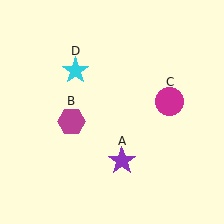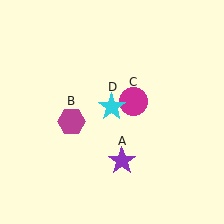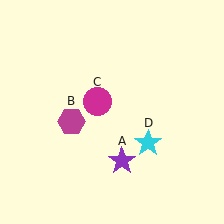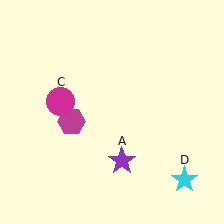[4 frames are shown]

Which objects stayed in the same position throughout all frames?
Purple star (object A) and magenta hexagon (object B) remained stationary.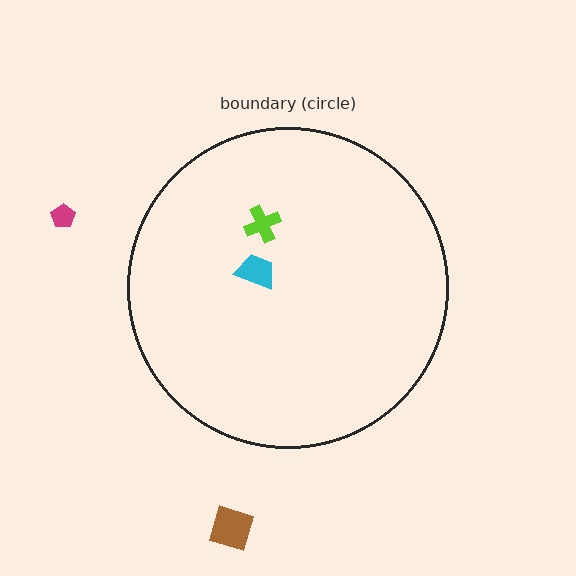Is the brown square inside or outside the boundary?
Outside.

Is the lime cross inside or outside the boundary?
Inside.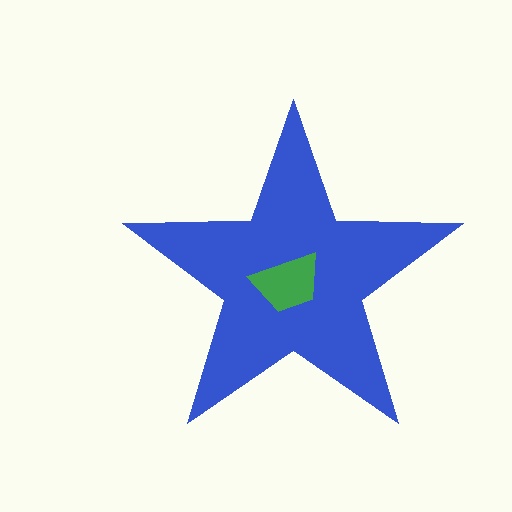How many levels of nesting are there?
2.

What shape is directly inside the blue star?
The green trapezoid.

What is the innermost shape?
The green trapezoid.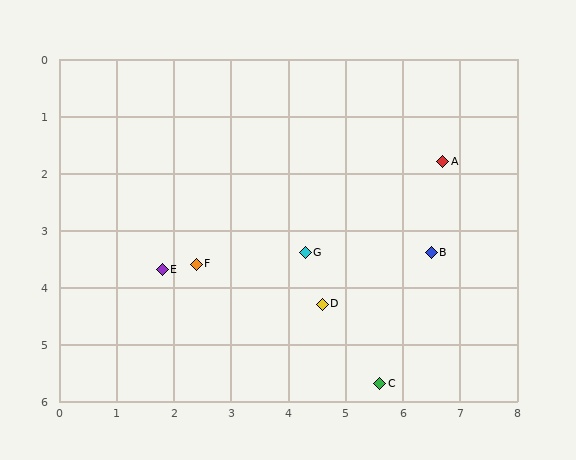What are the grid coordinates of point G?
Point G is at approximately (4.3, 3.4).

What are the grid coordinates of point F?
Point F is at approximately (2.4, 3.6).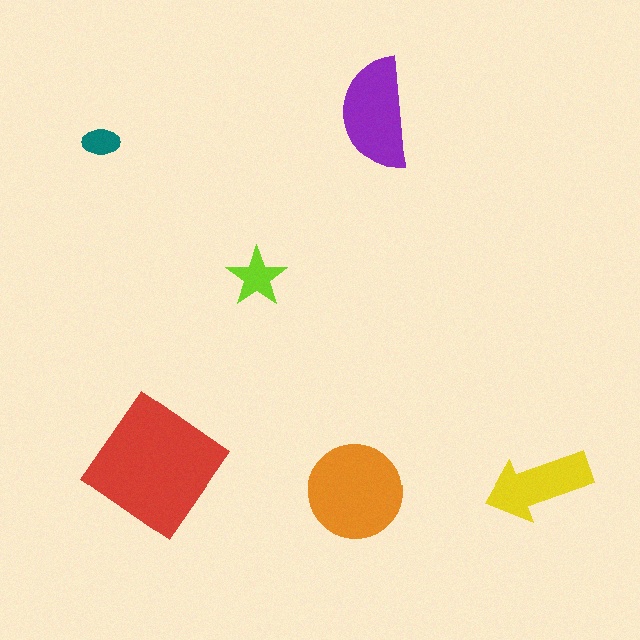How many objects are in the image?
There are 6 objects in the image.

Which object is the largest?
The red diamond.